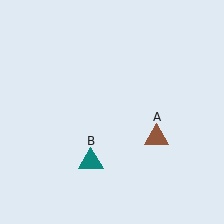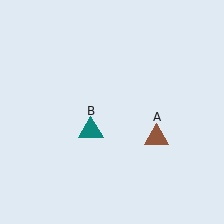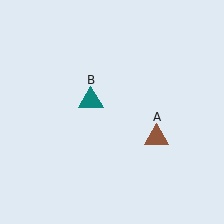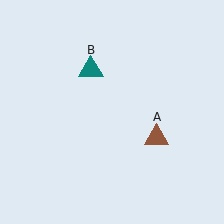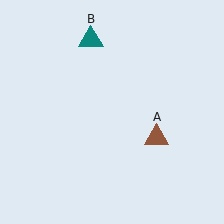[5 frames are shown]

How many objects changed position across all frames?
1 object changed position: teal triangle (object B).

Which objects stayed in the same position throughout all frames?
Brown triangle (object A) remained stationary.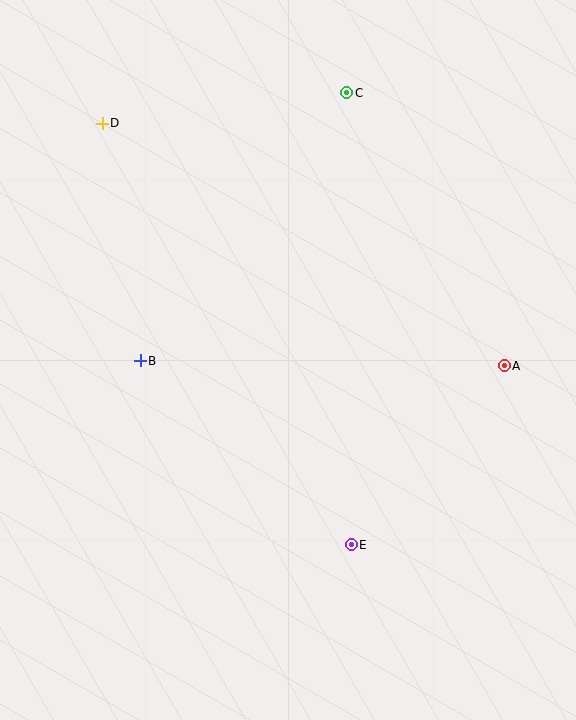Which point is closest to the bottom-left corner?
Point B is closest to the bottom-left corner.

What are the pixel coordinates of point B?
Point B is at (140, 361).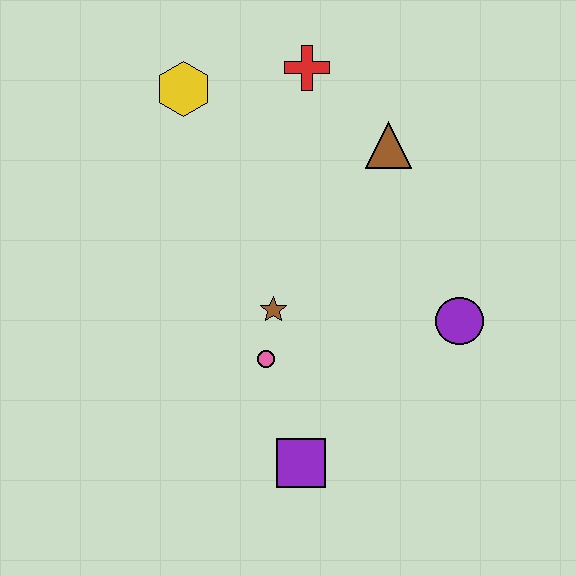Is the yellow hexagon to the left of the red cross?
Yes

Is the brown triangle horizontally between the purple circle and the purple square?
Yes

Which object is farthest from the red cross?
The purple square is farthest from the red cross.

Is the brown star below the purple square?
No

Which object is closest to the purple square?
The pink circle is closest to the purple square.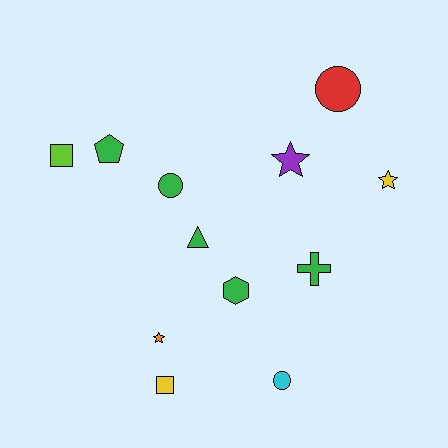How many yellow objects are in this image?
There are 2 yellow objects.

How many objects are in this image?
There are 12 objects.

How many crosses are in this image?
There is 1 cross.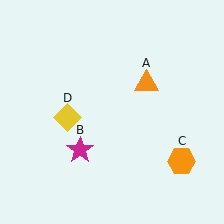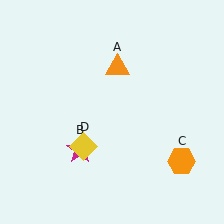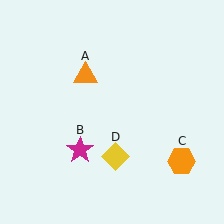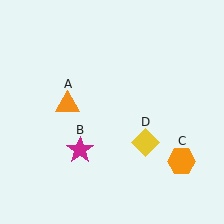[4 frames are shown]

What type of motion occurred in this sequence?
The orange triangle (object A), yellow diamond (object D) rotated counterclockwise around the center of the scene.